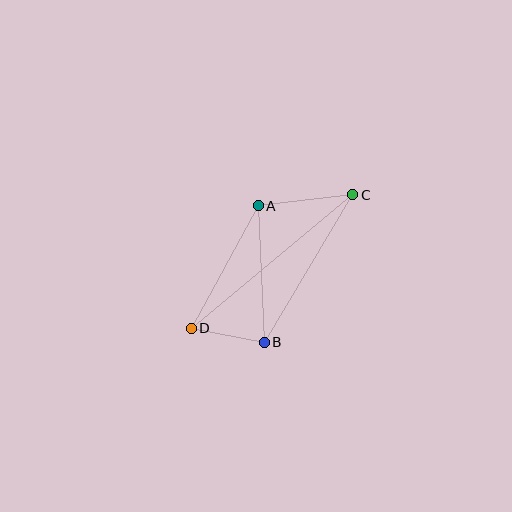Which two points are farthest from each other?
Points C and D are farthest from each other.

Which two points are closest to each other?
Points B and D are closest to each other.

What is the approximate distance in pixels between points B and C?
The distance between B and C is approximately 172 pixels.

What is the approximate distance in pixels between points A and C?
The distance between A and C is approximately 95 pixels.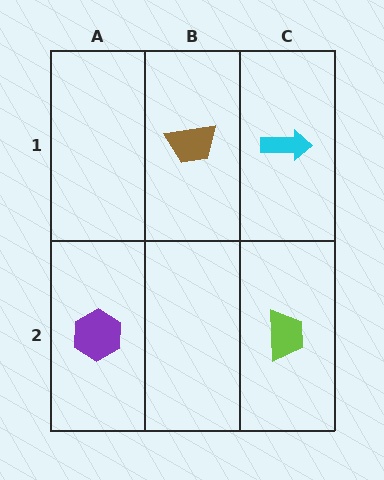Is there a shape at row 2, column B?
No, that cell is empty.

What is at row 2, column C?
A lime trapezoid.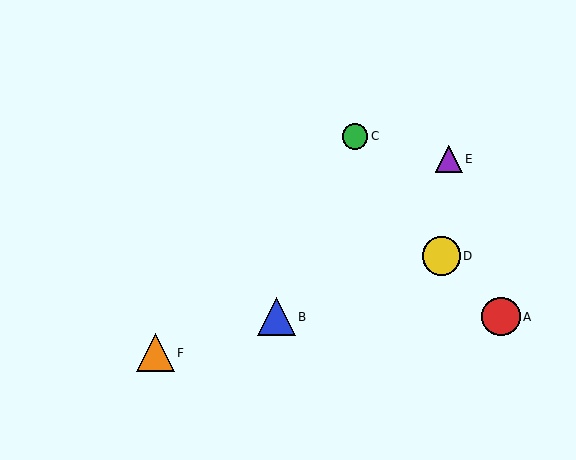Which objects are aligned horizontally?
Objects A, B are aligned horizontally.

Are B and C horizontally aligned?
No, B is at y≈317 and C is at y≈136.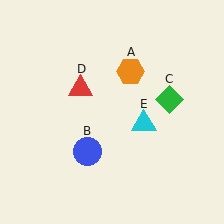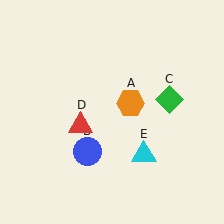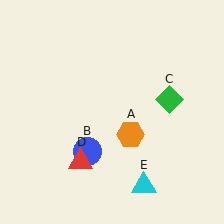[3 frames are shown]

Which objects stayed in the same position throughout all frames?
Blue circle (object B) and green diamond (object C) remained stationary.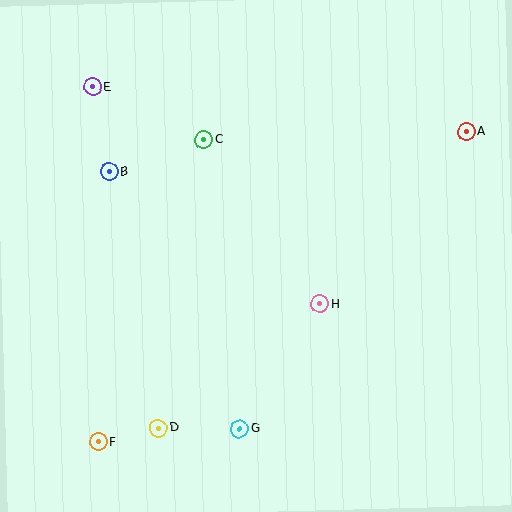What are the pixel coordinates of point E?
Point E is at (93, 87).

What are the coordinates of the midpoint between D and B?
The midpoint between D and B is at (134, 300).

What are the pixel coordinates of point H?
Point H is at (320, 304).